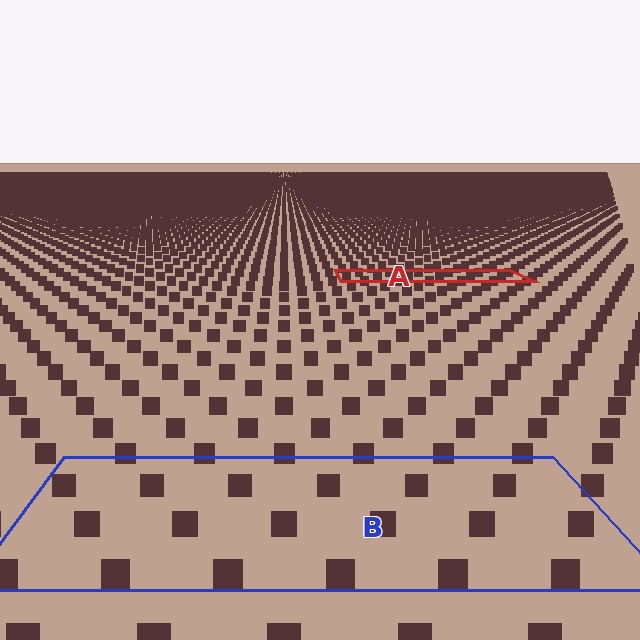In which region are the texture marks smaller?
The texture marks are smaller in region A, because it is farther away.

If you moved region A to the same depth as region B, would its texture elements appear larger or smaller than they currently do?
They would appear larger. At a closer depth, the same texture elements are projected at a bigger on-screen size.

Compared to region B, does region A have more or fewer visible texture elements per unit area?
Region A has more texture elements per unit area — they are packed more densely because it is farther away.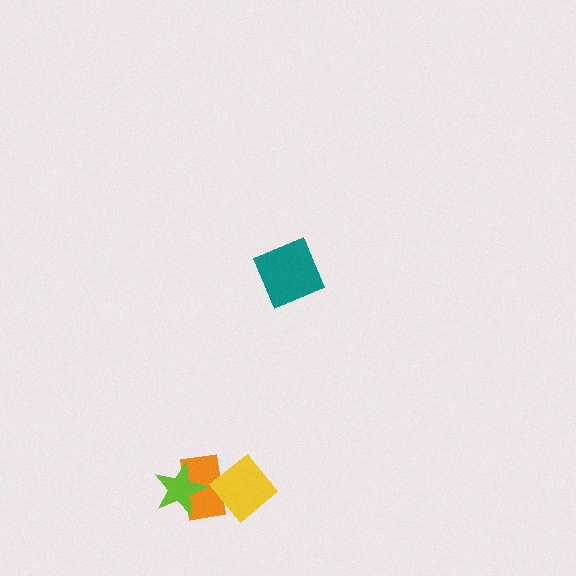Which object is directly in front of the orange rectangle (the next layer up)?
The lime star is directly in front of the orange rectangle.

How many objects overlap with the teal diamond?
0 objects overlap with the teal diamond.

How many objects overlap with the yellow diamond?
1 object overlaps with the yellow diamond.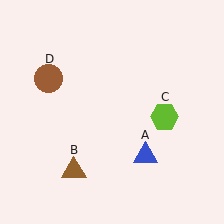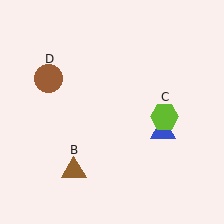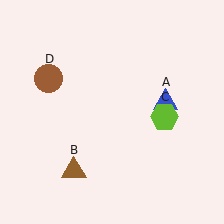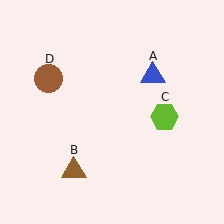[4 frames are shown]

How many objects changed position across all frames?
1 object changed position: blue triangle (object A).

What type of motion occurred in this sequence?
The blue triangle (object A) rotated counterclockwise around the center of the scene.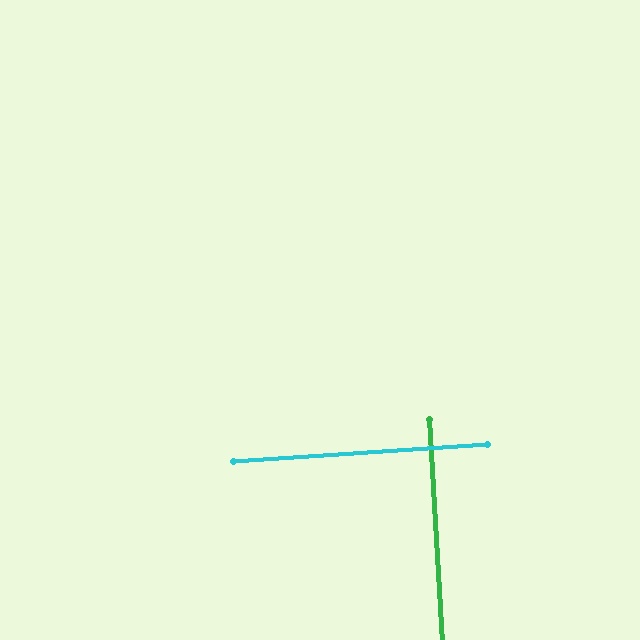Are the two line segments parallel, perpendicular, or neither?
Perpendicular — they meet at approximately 90°.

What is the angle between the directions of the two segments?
Approximately 90 degrees.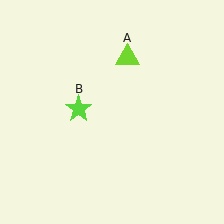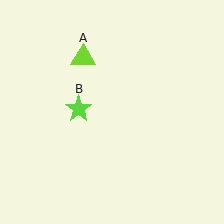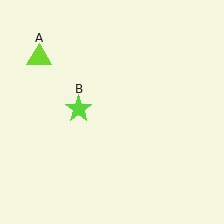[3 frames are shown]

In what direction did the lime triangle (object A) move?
The lime triangle (object A) moved left.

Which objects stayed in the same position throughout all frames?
Lime star (object B) remained stationary.